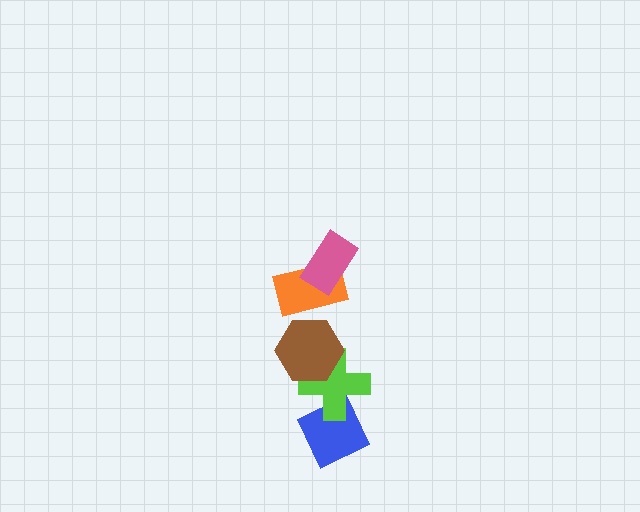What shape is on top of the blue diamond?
The lime cross is on top of the blue diamond.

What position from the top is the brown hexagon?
The brown hexagon is 3rd from the top.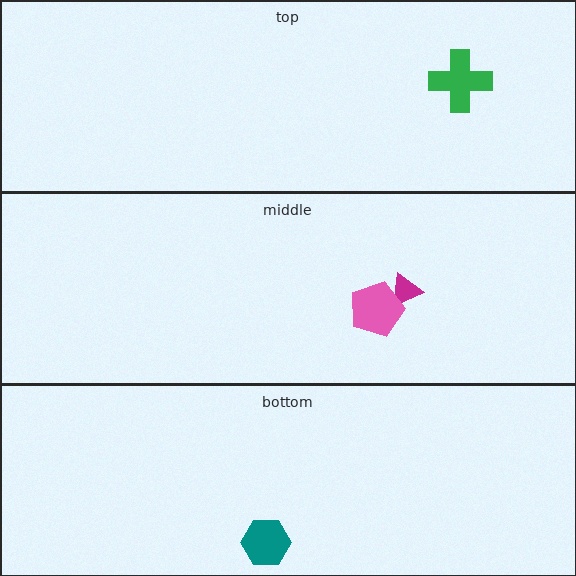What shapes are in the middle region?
The magenta triangle, the pink pentagon.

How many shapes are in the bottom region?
1.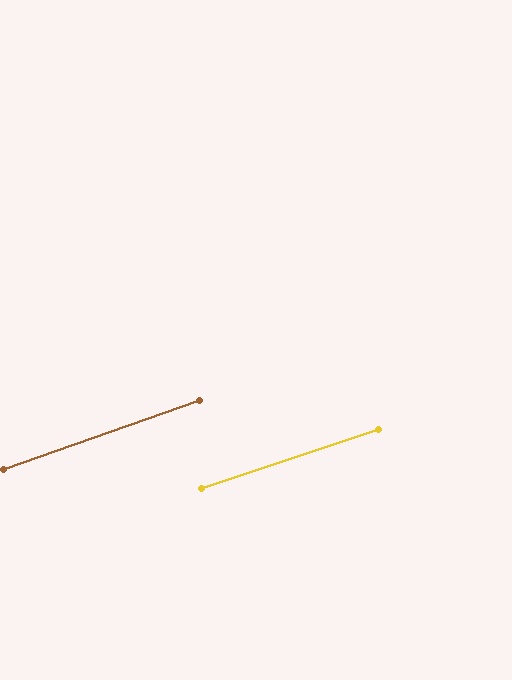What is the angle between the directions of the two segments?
Approximately 1 degree.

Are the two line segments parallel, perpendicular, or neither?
Parallel — their directions differ by only 1.1°.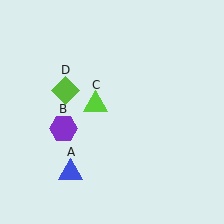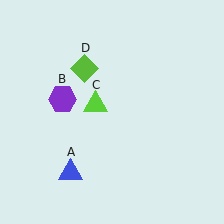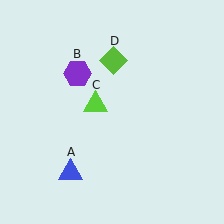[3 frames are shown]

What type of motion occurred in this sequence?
The purple hexagon (object B), lime diamond (object D) rotated clockwise around the center of the scene.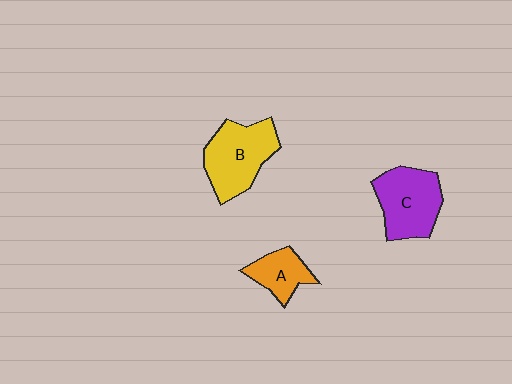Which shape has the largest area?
Shape B (yellow).